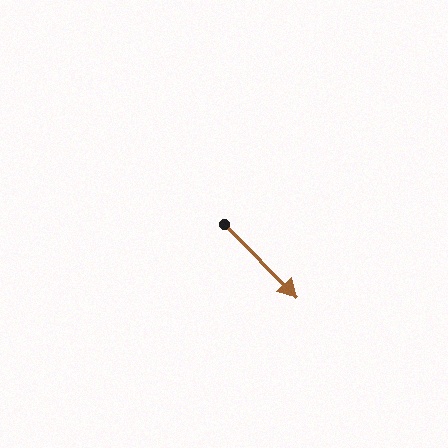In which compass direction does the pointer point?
Southeast.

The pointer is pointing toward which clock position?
Roughly 5 o'clock.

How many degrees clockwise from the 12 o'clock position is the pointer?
Approximately 135 degrees.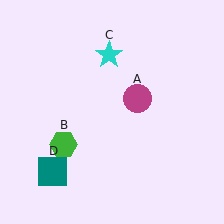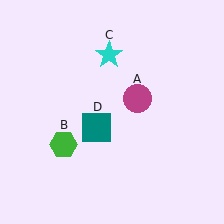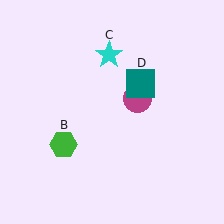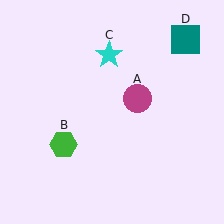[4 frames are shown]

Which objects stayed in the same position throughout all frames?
Magenta circle (object A) and green hexagon (object B) and cyan star (object C) remained stationary.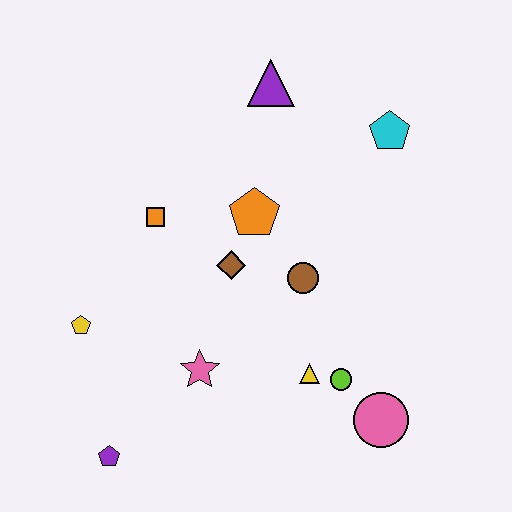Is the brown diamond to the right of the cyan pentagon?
No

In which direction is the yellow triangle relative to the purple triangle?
The yellow triangle is below the purple triangle.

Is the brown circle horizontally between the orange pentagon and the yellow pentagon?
No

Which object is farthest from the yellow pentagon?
The cyan pentagon is farthest from the yellow pentagon.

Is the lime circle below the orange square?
Yes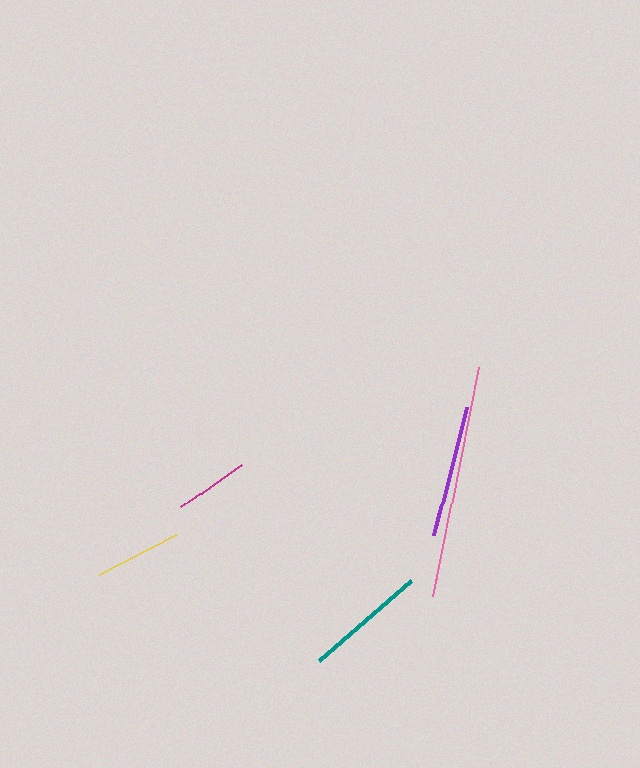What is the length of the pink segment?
The pink segment is approximately 234 pixels long.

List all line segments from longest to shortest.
From longest to shortest: pink, purple, teal, yellow, magenta.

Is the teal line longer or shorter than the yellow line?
The teal line is longer than the yellow line.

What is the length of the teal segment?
The teal segment is approximately 122 pixels long.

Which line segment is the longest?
The pink line is the longest at approximately 234 pixels.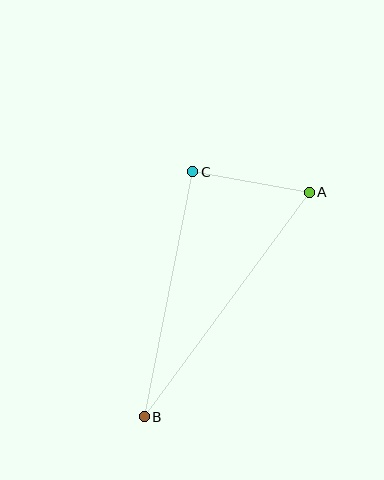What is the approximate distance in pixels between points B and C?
The distance between B and C is approximately 250 pixels.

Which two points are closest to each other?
Points A and C are closest to each other.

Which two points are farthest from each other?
Points A and B are farthest from each other.